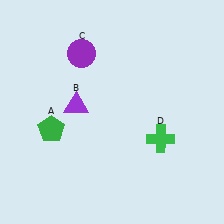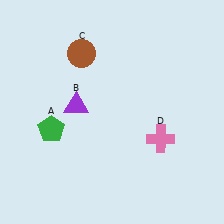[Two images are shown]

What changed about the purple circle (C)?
In Image 1, C is purple. In Image 2, it changed to brown.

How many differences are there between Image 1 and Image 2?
There are 2 differences between the two images.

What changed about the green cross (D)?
In Image 1, D is green. In Image 2, it changed to pink.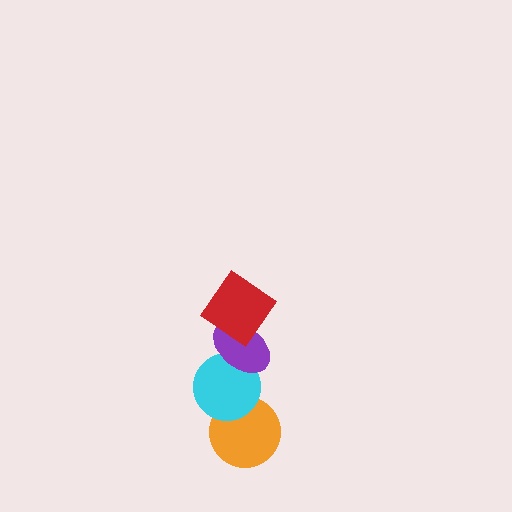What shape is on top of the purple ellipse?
The red diamond is on top of the purple ellipse.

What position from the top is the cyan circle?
The cyan circle is 3rd from the top.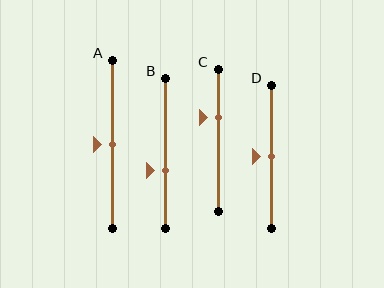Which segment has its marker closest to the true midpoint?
Segment A has its marker closest to the true midpoint.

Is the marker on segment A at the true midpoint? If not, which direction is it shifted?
Yes, the marker on segment A is at the true midpoint.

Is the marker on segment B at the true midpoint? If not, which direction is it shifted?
No, the marker on segment B is shifted downward by about 12% of the segment length.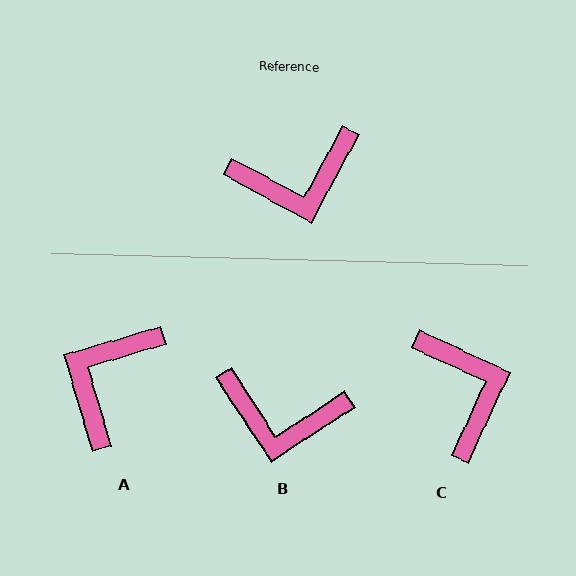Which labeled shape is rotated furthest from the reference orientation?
A, about 135 degrees away.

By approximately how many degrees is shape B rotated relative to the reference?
Approximately 28 degrees clockwise.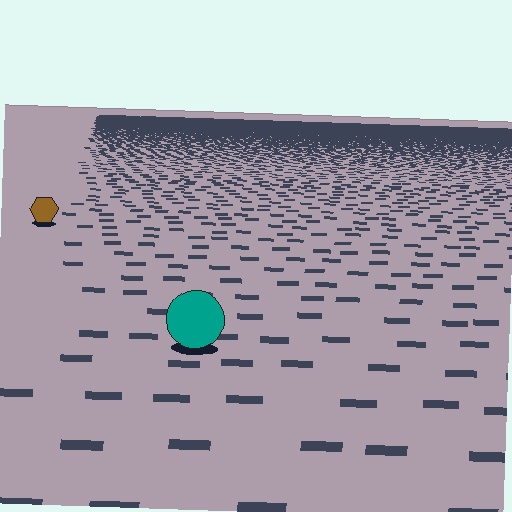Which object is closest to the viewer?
The teal circle is closest. The texture marks near it are larger and more spread out.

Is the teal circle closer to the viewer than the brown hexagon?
Yes. The teal circle is closer — you can tell from the texture gradient: the ground texture is coarser near it.